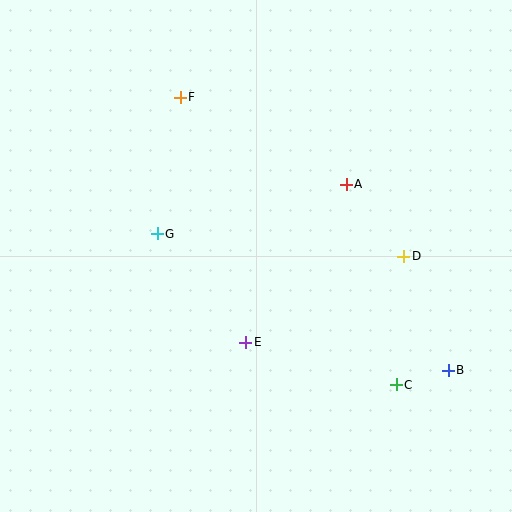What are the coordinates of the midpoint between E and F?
The midpoint between E and F is at (213, 220).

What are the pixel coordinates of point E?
Point E is at (246, 342).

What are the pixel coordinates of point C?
Point C is at (396, 385).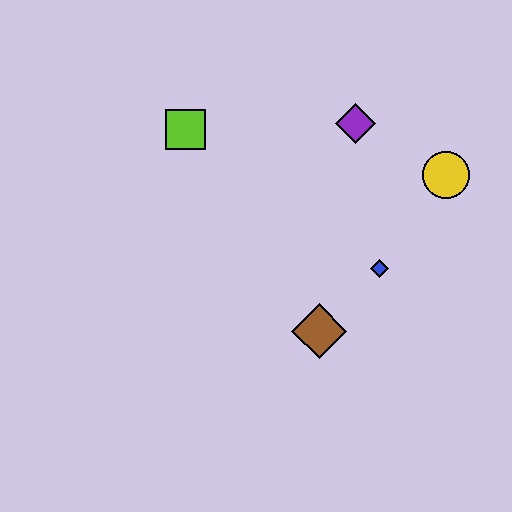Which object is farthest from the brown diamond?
The lime square is farthest from the brown diamond.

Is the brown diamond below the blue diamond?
Yes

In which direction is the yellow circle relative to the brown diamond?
The yellow circle is above the brown diamond.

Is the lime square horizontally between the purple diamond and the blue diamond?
No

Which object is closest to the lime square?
The purple diamond is closest to the lime square.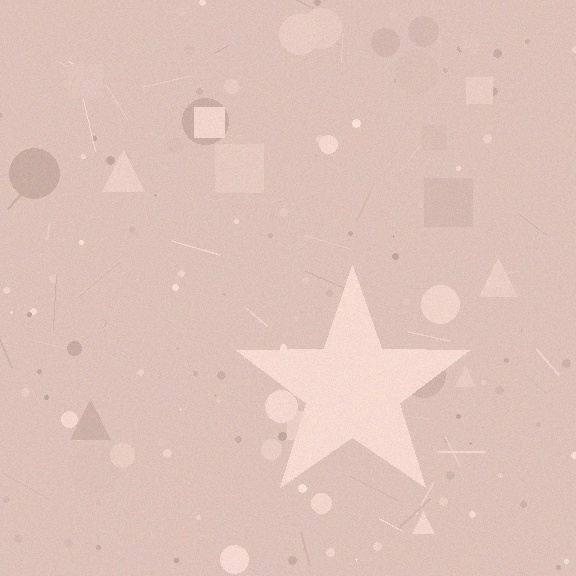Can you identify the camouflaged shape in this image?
The camouflaged shape is a star.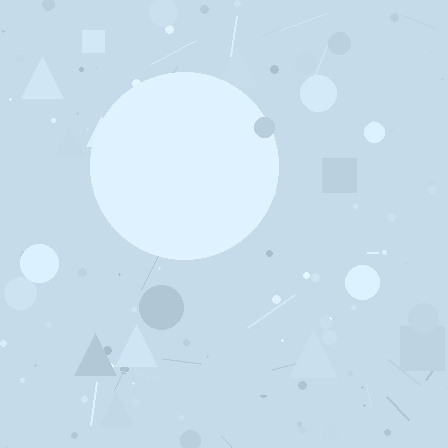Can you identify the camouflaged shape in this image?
The camouflaged shape is a circle.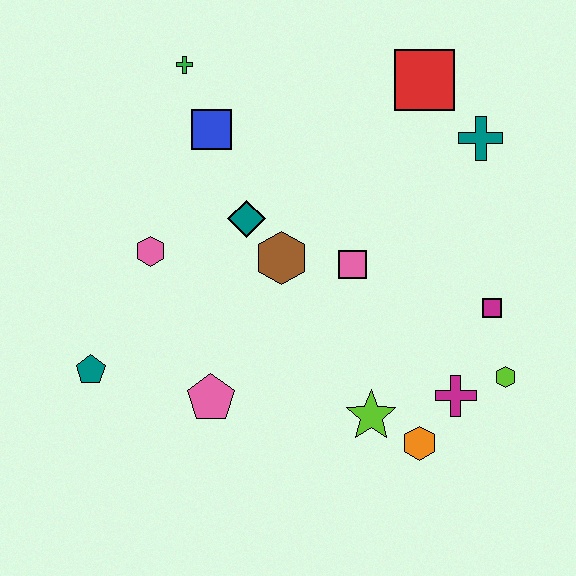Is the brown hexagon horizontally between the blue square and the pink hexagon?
No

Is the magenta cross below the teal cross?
Yes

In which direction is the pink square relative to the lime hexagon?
The pink square is to the left of the lime hexagon.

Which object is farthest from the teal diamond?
The lime hexagon is farthest from the teal diamond.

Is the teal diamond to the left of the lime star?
Yes